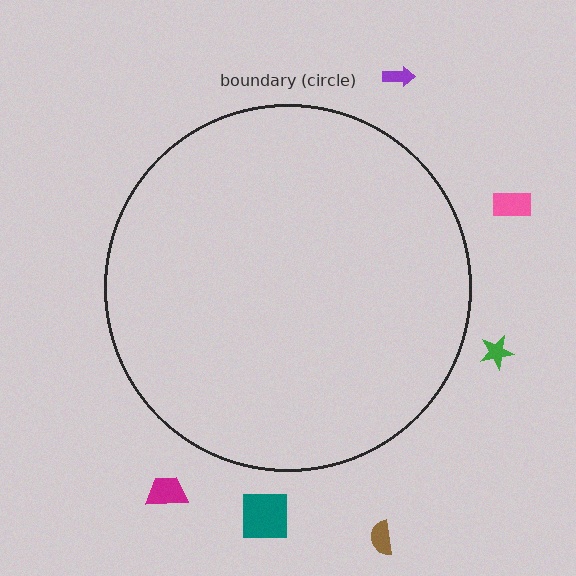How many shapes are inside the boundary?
0 inside, 6 outside.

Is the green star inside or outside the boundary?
Outside.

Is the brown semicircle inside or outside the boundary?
Outside.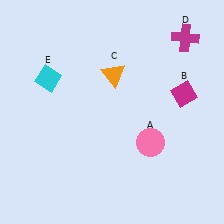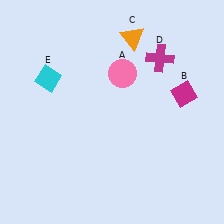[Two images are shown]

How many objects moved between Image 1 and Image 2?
3 objects moved between the two images.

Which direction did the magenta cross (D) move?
The magenta cross (D) moved left.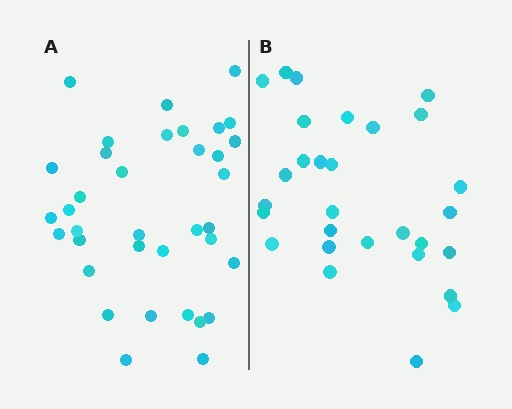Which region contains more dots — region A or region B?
Region A (the left region) has more dots.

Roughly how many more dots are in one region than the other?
Region A has roughly 8 or so more dots than region B.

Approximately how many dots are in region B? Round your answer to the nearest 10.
About 30 dots. (The exact count is 29, which rounds to 30.)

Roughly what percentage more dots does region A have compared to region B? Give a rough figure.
About 25% more.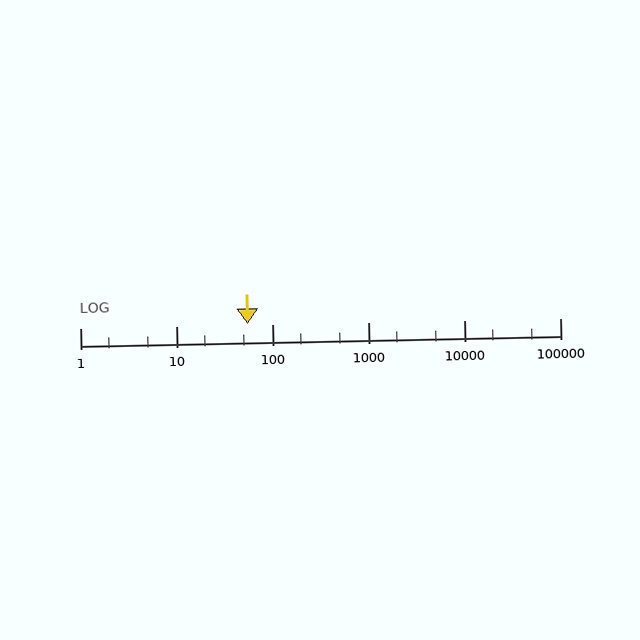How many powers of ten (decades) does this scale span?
The scale spans 5 decades, from 1 to 100000.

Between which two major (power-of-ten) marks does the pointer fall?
The pointer is between 10 and 100.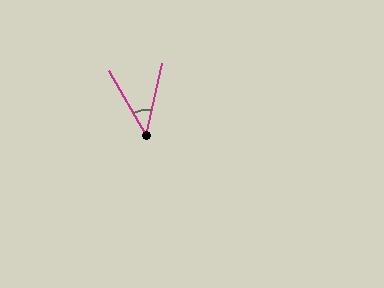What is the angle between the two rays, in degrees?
Approximately 42 degrees.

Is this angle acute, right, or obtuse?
It is acute.